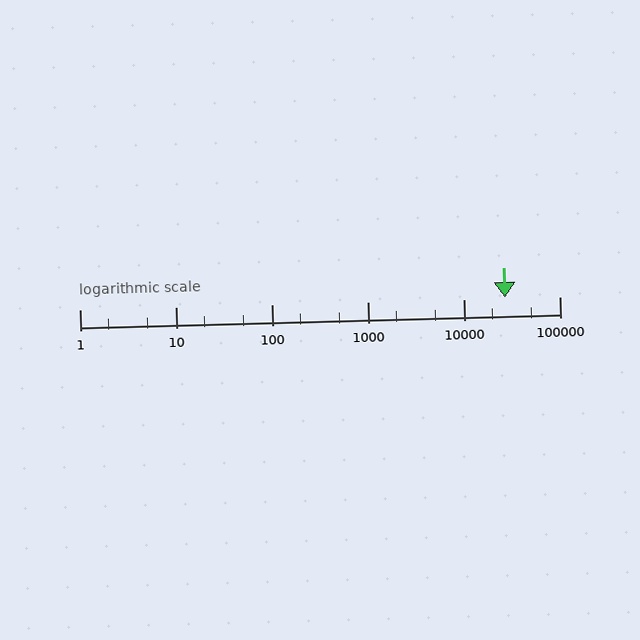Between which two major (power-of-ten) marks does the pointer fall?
The pointer is between 10000 and 100000.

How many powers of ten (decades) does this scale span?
The scale spans 5 decades, from 1 to 100000.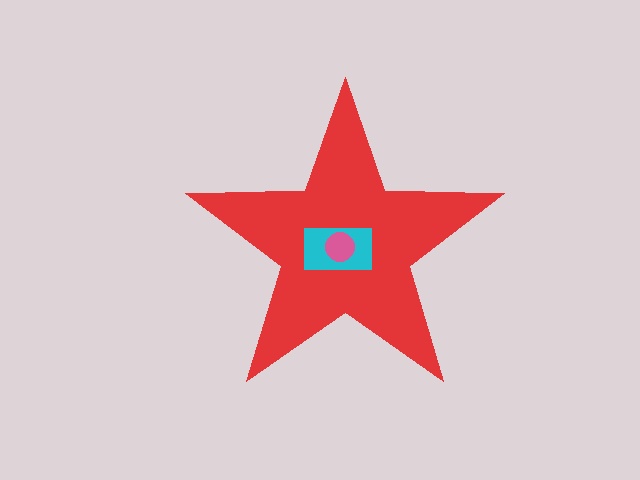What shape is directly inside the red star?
The cyan rectangle.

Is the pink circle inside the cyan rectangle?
Yes.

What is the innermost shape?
The pink circle.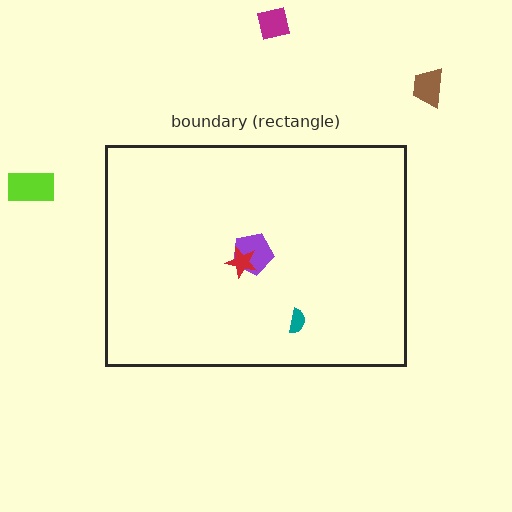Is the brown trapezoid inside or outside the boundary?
Outside.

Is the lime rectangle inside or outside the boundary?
Outside.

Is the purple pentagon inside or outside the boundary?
Inside.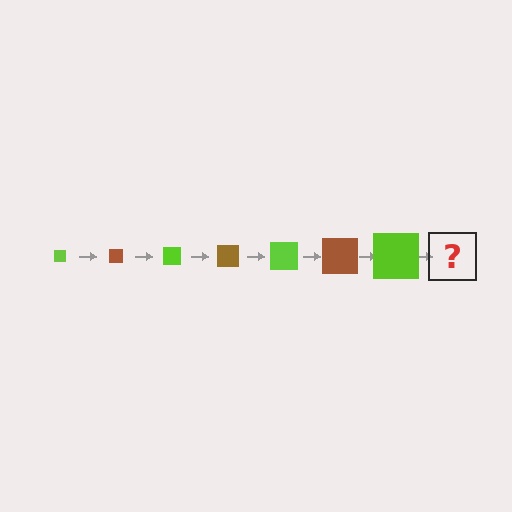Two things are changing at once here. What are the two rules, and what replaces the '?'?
The two rules are that the square grows larger each step and the color cycles through lime and brown. The '?' should be a brown square, larger than the previous one.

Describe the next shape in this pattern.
It should be a brown square, larger than the previous one.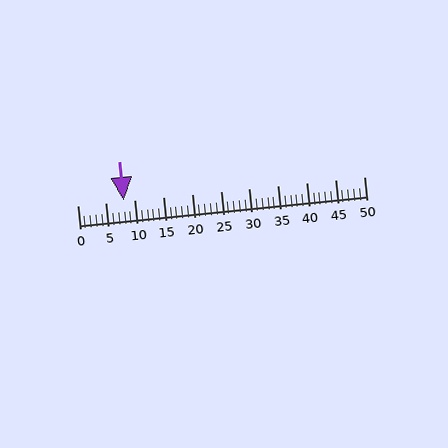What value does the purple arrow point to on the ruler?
The purple arrow points to approximately 8.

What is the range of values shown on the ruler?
The ruler shows values from 0 to 50.